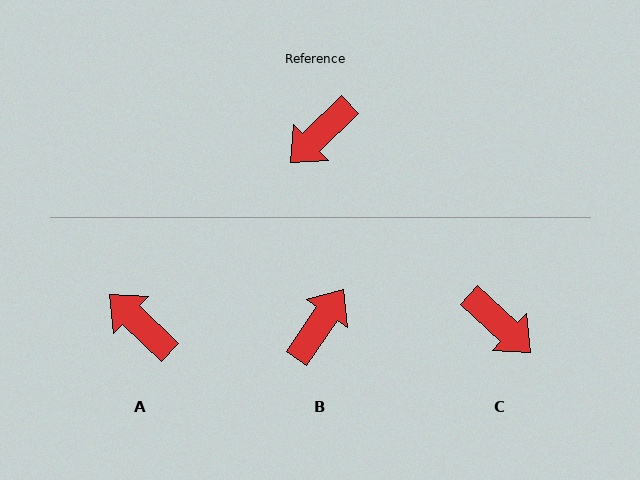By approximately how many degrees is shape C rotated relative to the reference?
Approximately 93 degrees counter-clockwise.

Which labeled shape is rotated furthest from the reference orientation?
B, about 169 degrees away.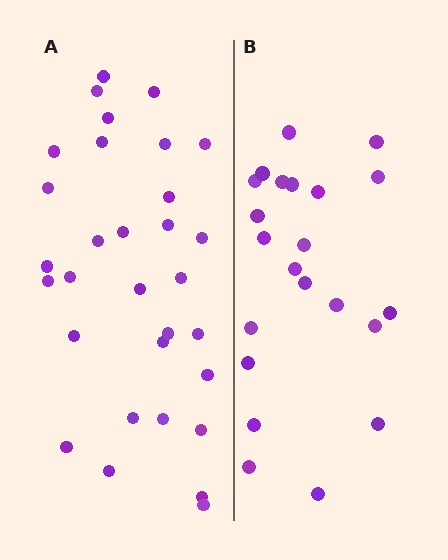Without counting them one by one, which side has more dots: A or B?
Region A (the left region) has more dots.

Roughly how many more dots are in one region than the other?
Region A has roughly 8 or so more dots than region B.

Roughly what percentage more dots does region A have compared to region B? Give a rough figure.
About 40% more.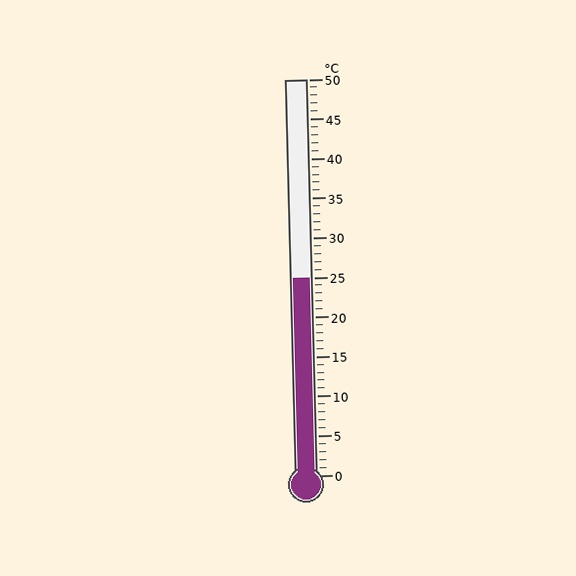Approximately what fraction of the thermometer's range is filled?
The thermometer is filled to approximately 50% of its range.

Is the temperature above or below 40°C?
The temperature is below 40°C.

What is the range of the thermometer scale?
The thermometer scale ranges from 0°C to 50°C.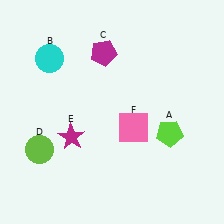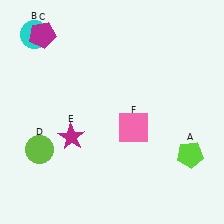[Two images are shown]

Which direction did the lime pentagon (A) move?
The lime pentagon (A) moved down.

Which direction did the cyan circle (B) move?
The cyan circle (B) moved up.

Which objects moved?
The objects that moved are: the lime pentagon (A), the cyan circle (B), the magenta pentagon (C).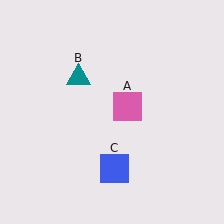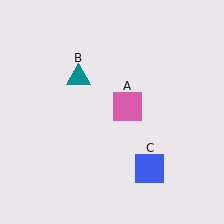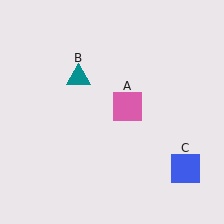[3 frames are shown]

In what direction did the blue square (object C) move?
The blue square (object C) moved right.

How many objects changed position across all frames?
1 object changed position: blue square (object C).